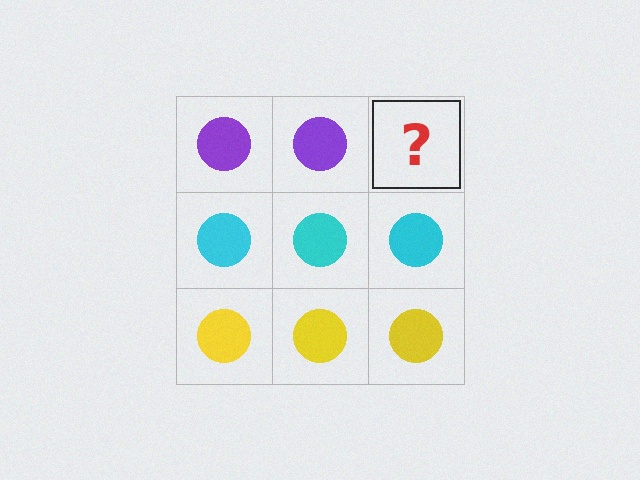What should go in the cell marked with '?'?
The missing cell should contain a purple circle.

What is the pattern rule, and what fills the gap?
The rule is that each row has a consistent color. The gap should be filled with a purple circle.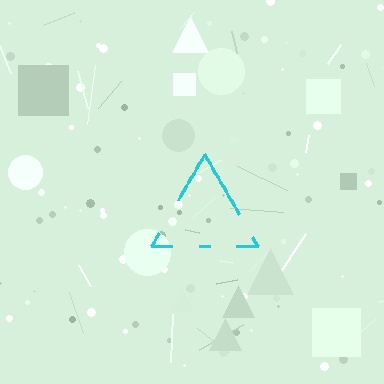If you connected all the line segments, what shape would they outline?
They would outline a triangle.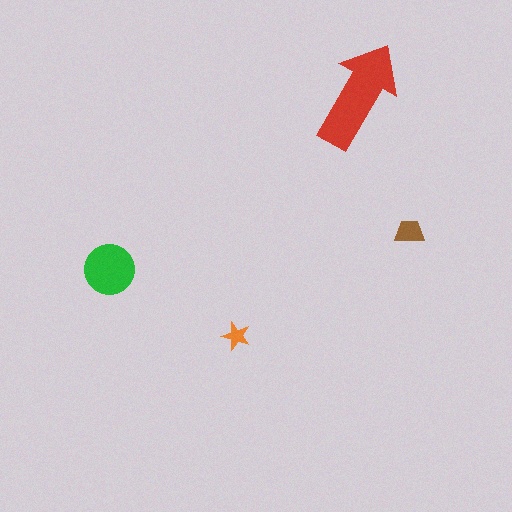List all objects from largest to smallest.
The red arrow, the green circle, the brown trapezoid, the orange star.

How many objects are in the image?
There are 4 objects in the image.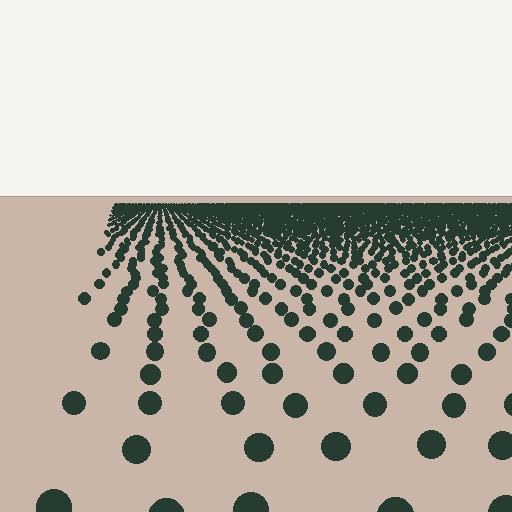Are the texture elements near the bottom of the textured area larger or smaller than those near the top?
Larger. Near the bottom, elements are closer to the viewer and appear at a bigger on-screen size.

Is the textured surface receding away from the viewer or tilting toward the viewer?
The surface is receding away from the viewer. Texture elements get smaller and denser toward the top.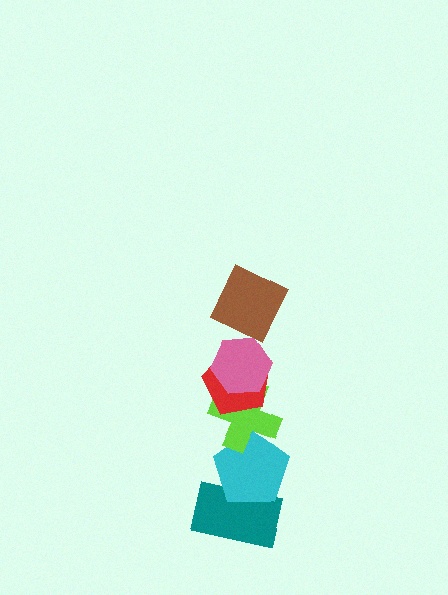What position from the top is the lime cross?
The lime cross is 4th from the top.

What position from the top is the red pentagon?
The red pentagon is 3rd from the top.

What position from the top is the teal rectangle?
The teal rectangle is 6th from the top.